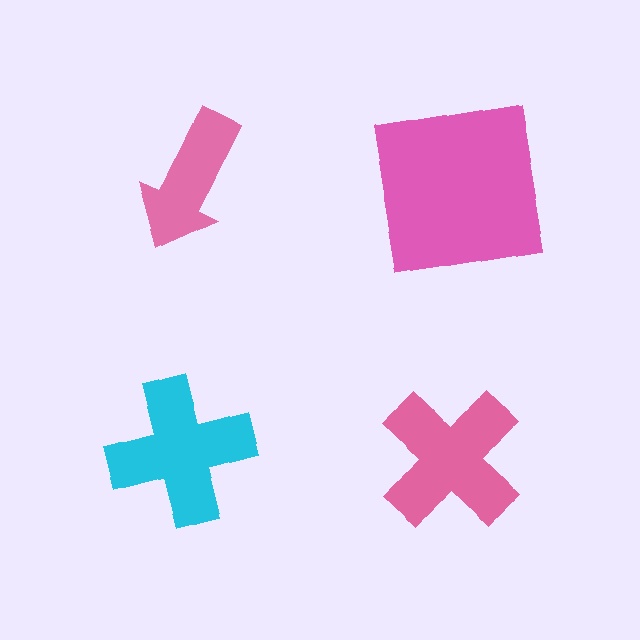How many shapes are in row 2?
2 shapes.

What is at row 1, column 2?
A pink square.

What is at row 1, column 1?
A pink arrow.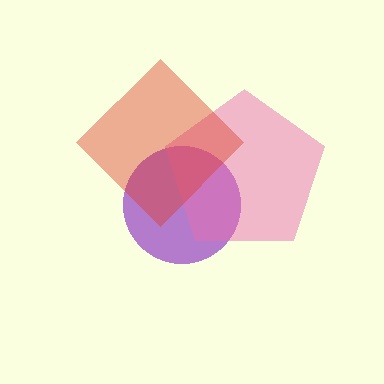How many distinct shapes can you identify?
There are 3 distinct shapes: a purple circle, a pink pentagon, a red diamond.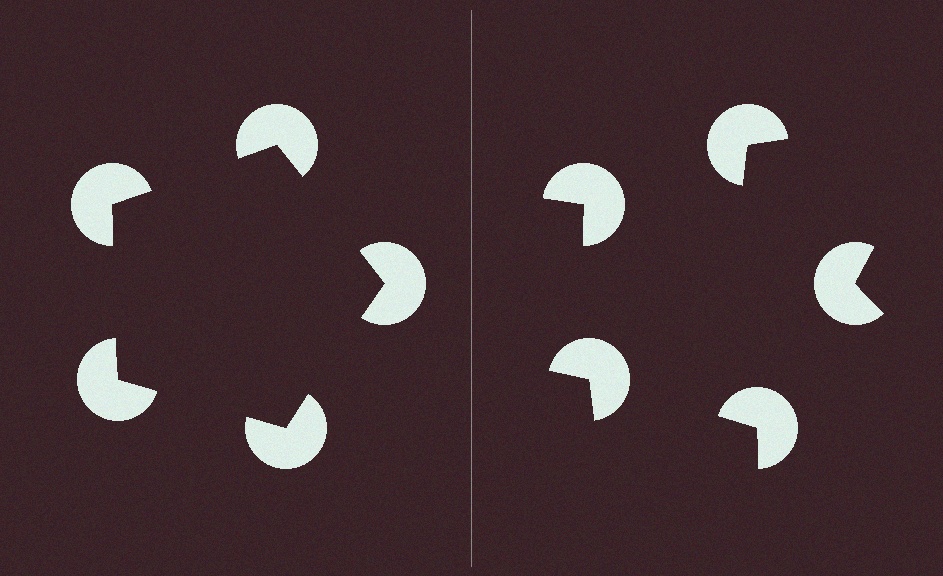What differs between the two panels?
The pac-man discs are positioned identically on both sides; only the wedge orientations differ. On the left they align to a pentagon; on the right they are misaligned.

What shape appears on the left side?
An illusory pentagon.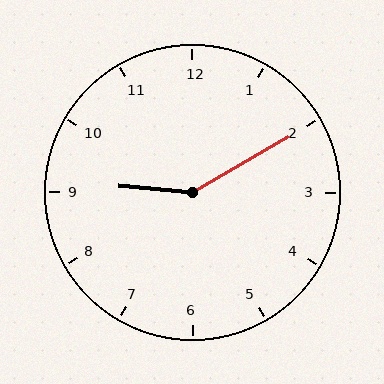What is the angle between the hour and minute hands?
Approximately 145 degrees.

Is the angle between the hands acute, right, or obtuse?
It is obtuse.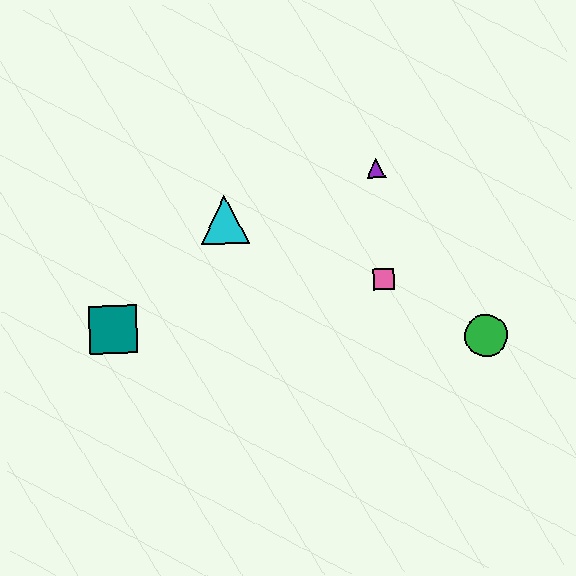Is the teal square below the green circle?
No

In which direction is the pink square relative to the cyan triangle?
The pink square is to the right of the cyan triangle.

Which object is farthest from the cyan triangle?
The green circle is farthest from the cyan triangle.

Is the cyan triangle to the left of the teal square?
No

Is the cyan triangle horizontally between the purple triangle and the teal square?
Yes